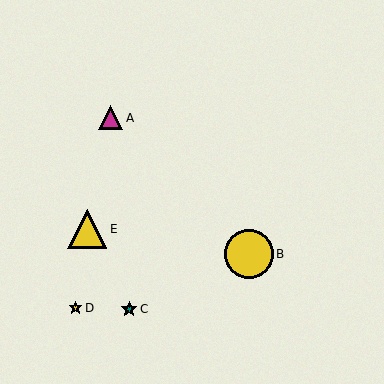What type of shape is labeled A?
Shape A is a magenta triangle.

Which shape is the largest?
The yellow circle (labeled B) is the largest.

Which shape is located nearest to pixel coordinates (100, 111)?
The magenta triangle (labeled A) at (111, 118) is nearest to that location.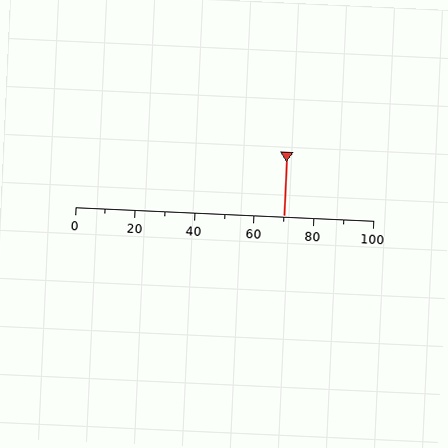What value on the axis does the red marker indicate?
The marker indicates approximately 70.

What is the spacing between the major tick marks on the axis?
The major ticks are spaced 20 apart.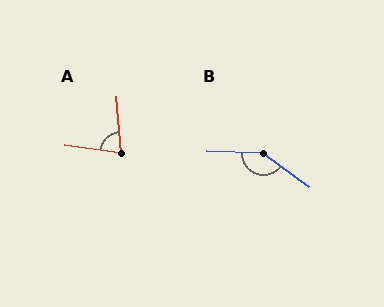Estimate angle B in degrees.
Approximately 146 degrees.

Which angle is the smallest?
A, at approximately 77 degrees.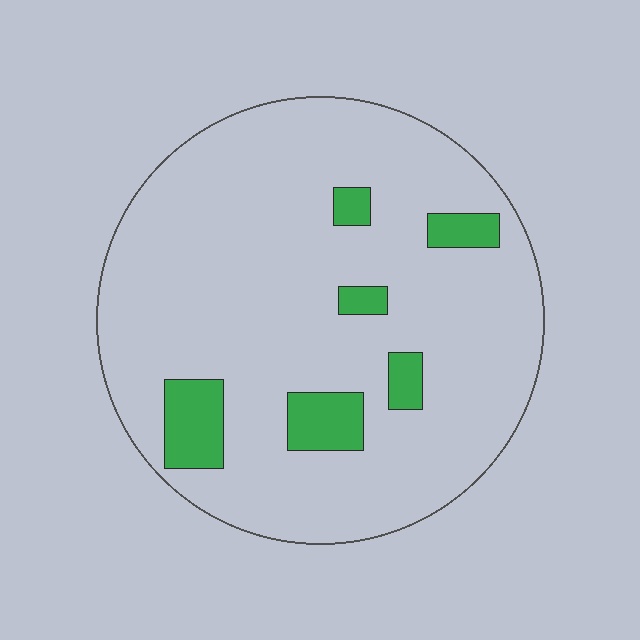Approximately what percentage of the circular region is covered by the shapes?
Approximately 10%.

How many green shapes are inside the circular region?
6.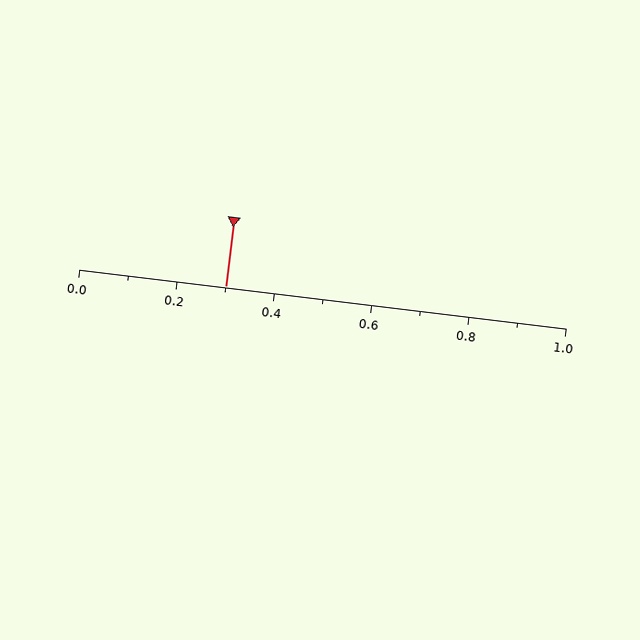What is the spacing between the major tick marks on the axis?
The major ticks are spaced 0.2 apart.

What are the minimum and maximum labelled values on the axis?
The axis runs from 0.0 to 1.0.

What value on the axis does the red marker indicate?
The marker indicates approximately 0.3.